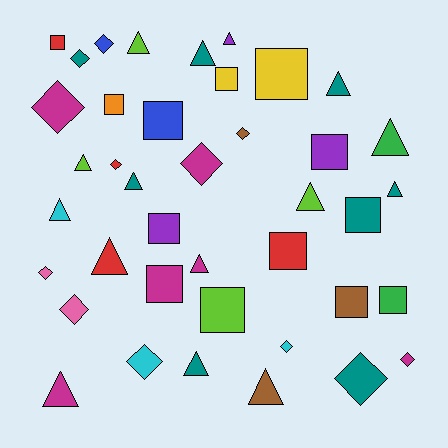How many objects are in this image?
There are 40 objects.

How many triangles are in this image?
There are 15 triangles.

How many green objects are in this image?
There are 2 green objects.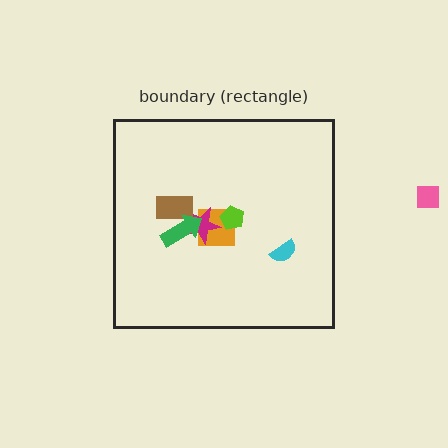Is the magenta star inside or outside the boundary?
Inside.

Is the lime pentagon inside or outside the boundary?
Inside.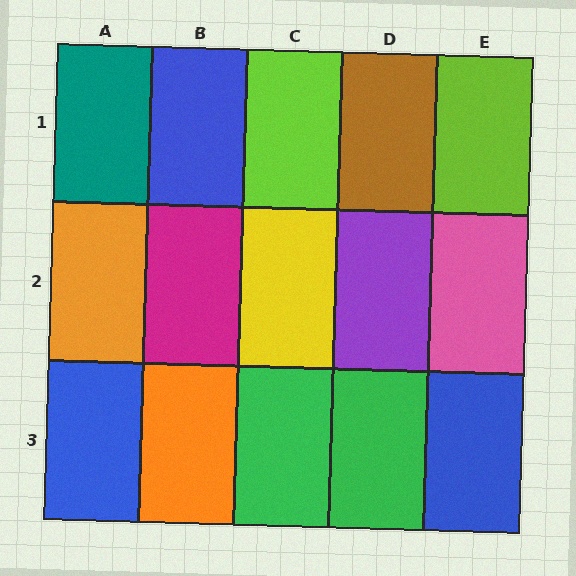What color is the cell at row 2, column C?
Yellow.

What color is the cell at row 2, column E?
Pink.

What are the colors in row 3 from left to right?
Blue, orange, green, green, blue.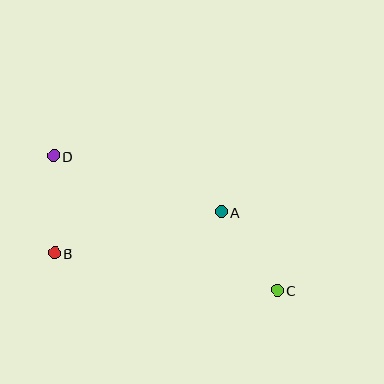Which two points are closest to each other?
Points A and C are closest to each other.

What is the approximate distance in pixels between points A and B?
The distance between A and B is approximately 172 pixels.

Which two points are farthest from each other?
Points C and D are farthest from each other.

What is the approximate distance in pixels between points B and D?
The distance between B and D is approximately 97 pixels.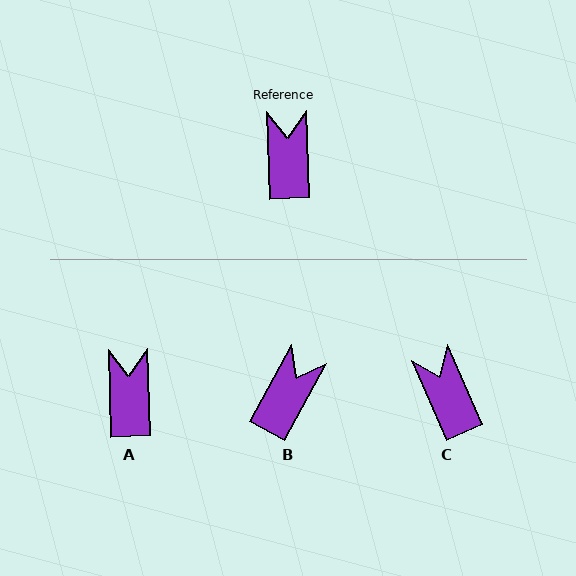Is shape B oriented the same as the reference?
No, it is off by about 30 degrees.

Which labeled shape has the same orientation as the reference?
A.